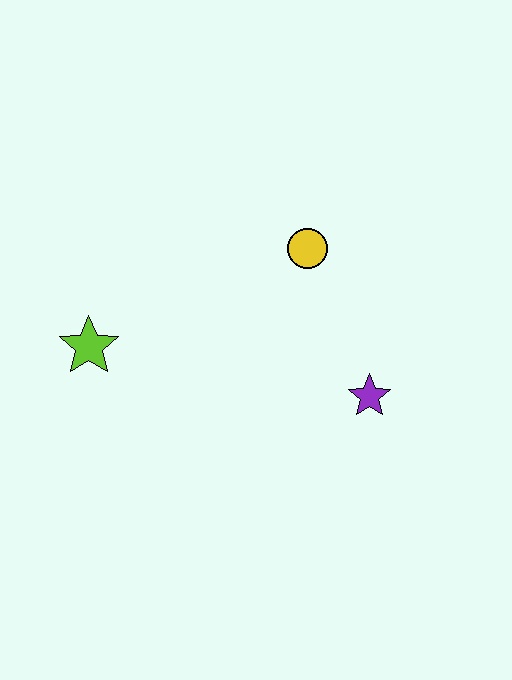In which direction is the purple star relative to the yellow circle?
The purple star is below the yellow circle.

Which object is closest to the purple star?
The yellow circle is closest to the purple star.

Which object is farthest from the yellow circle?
The lime star is farthest from the yellow circle.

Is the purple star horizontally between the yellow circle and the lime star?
No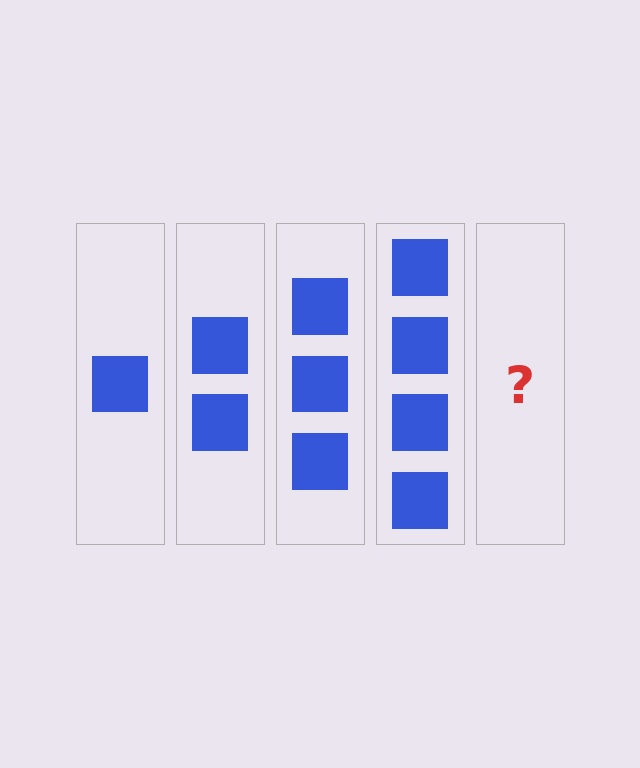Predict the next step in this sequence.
The next step is 5 squares.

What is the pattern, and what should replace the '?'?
The pattern is that each step adds one more square. The '?' should be 5 squares.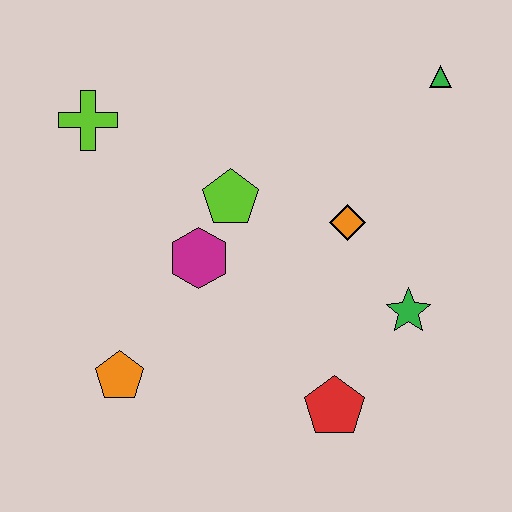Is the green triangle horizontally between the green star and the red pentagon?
No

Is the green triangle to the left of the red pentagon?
No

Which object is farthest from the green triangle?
The orange pentagon is farthest from the green triangle.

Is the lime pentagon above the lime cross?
No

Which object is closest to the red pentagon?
The green star is closest to the red pentagon.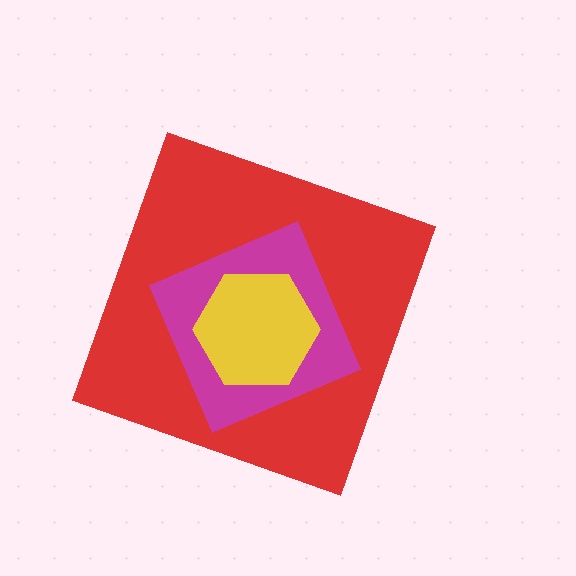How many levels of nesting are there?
3.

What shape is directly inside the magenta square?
The yellow hexagon.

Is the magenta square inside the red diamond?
Yes.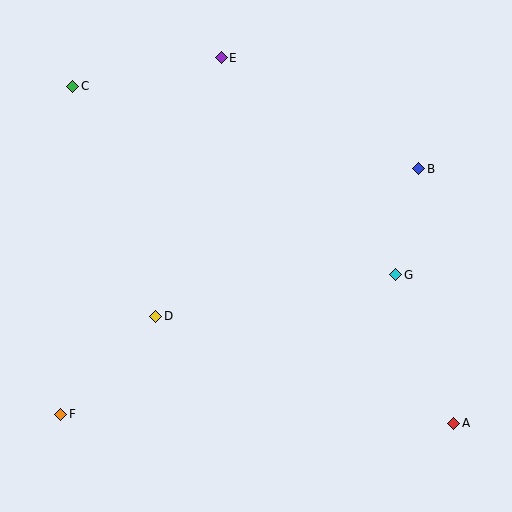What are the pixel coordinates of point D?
Point D is at (156, 316).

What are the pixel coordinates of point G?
Point G is at (396, 275).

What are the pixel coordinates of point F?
Point F is at (61, 414).